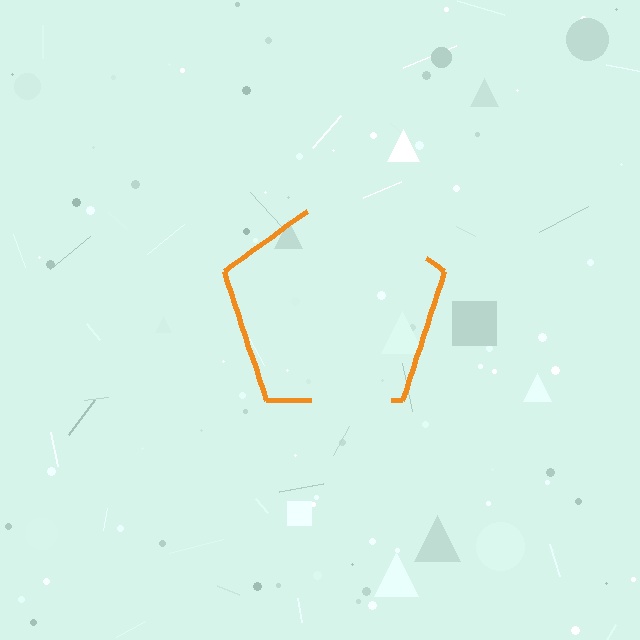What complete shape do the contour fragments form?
The contour fragments form a pentagon.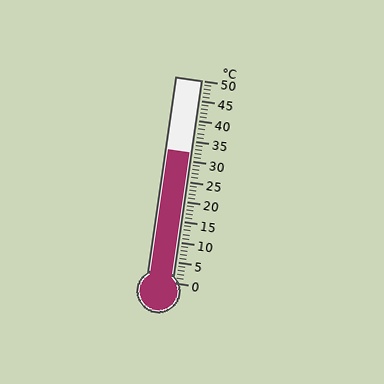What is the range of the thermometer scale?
The thermometer scale ranges from 0°C to 50°C.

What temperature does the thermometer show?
The thermometer shows approximately 32°C.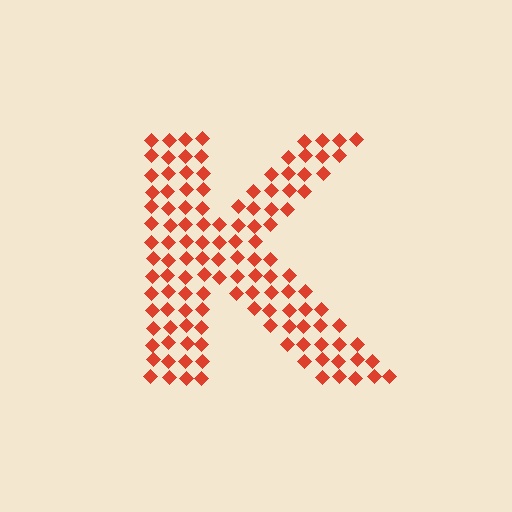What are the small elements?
The small elements are diamonds.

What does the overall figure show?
The overall figure shows the letter K.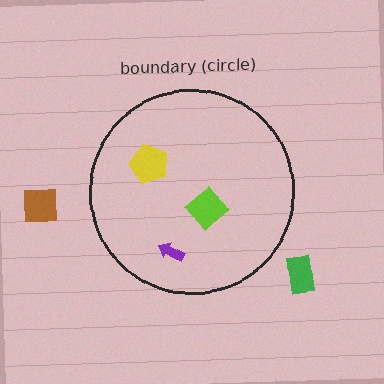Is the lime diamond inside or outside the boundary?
Inside.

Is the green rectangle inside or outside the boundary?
Outside.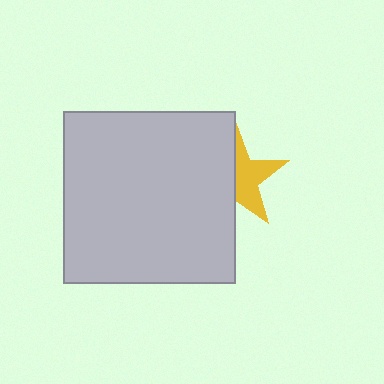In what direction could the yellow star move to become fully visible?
The yellow star could move right. That would shift it out from behind the light gray square entirely.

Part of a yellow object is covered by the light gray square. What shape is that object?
It is a star.